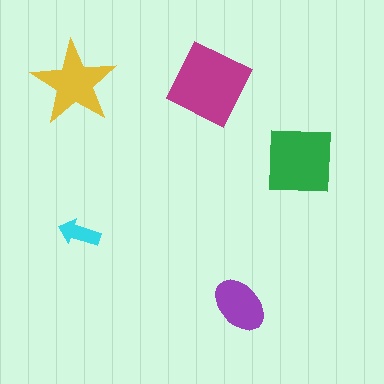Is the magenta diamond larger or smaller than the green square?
Larger.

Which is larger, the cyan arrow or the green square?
The green square.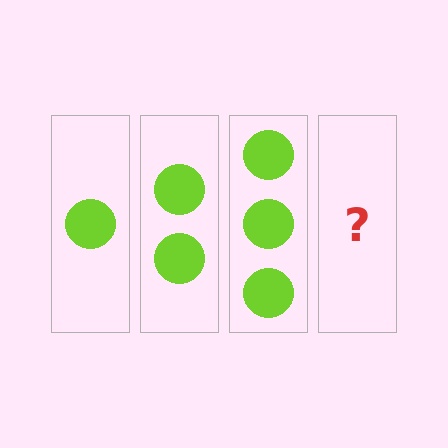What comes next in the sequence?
The next element should be 4 circles.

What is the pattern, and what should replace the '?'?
The pattern is that each step adds one more circle. The '?' should be 4 circles.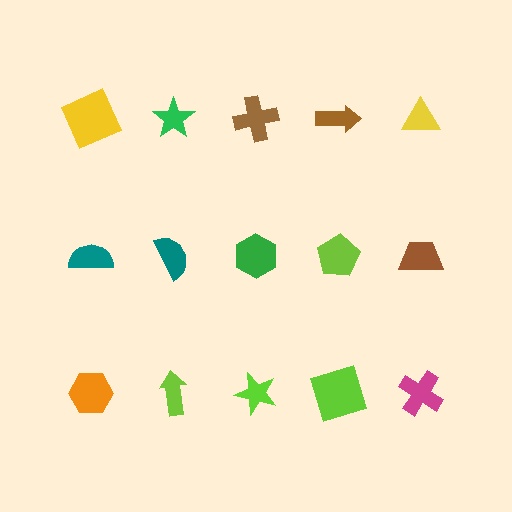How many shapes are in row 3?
5 shapes.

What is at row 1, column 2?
A green star.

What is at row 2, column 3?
A green hexagon.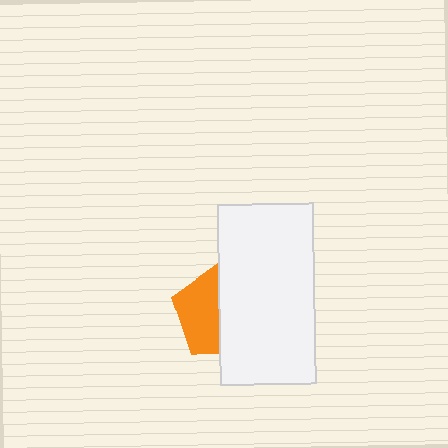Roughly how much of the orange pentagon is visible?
About half of it is visible (roughly 48%).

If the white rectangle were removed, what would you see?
You would see the complete orange pentagon.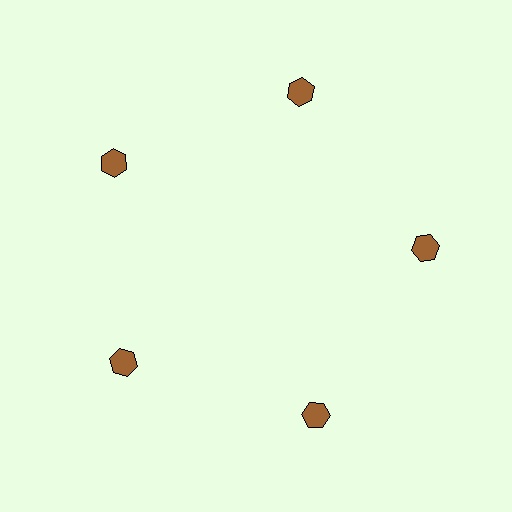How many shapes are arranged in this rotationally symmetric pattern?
There are 5 shapes, arranged in 5 groups of 1.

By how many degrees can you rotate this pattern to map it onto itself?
The pattern maps onto itself every 72 degrees of rotation.